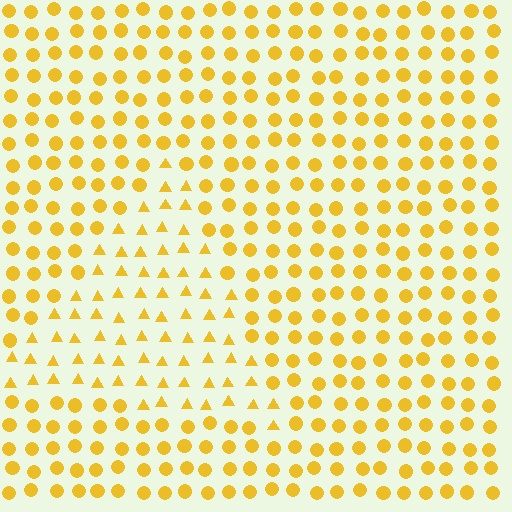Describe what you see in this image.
The image is filled with small yellow elements arranged in a uniform grid. A triangle-shaped region contains triangles, while the surrounding area contains circles. The boundary is defined purely by the change in element shape.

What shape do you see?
I see a triangle.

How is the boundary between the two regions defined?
The boundary is defined by a change in element shape: triangles inside vs. circles outside. All elements share the same color and spacing.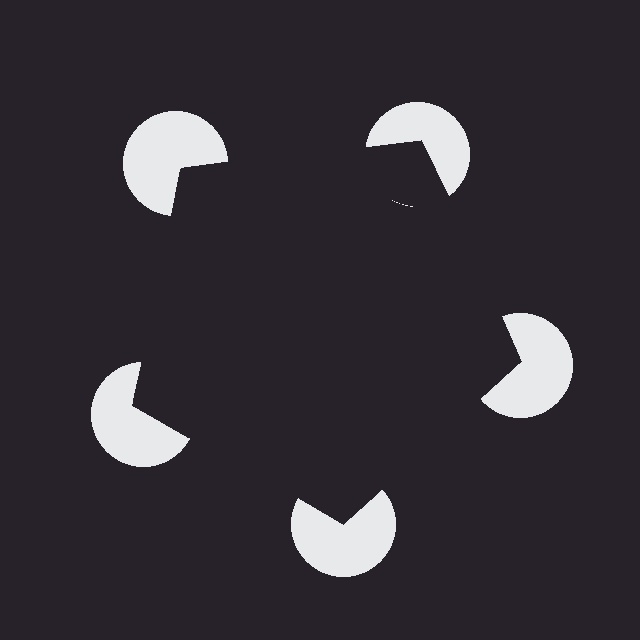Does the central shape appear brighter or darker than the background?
It typically appears slightly darker than the background, even though no actual brightness change is drawn.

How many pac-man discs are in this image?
There are 5 — one at each vertex of the illusory pentagon.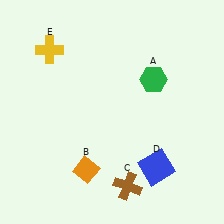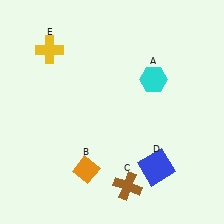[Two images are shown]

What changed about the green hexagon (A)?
In Image 1, A is green. In Image 2, it changed to cyan.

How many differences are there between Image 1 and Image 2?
There is 1 difference between the two images.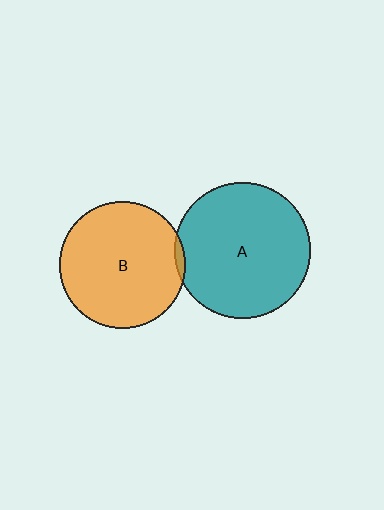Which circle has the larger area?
Circle A (teal).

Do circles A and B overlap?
Yes.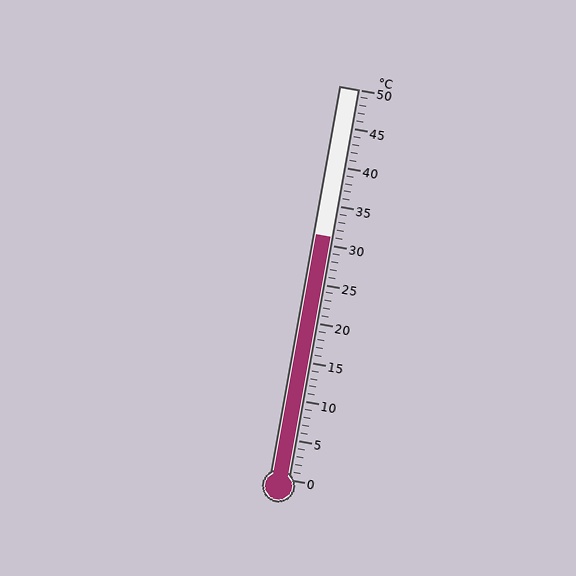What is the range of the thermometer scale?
The thermometer scale ranges from 0°C to 50°C.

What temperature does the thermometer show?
The thermometer shows approximately 31°C.